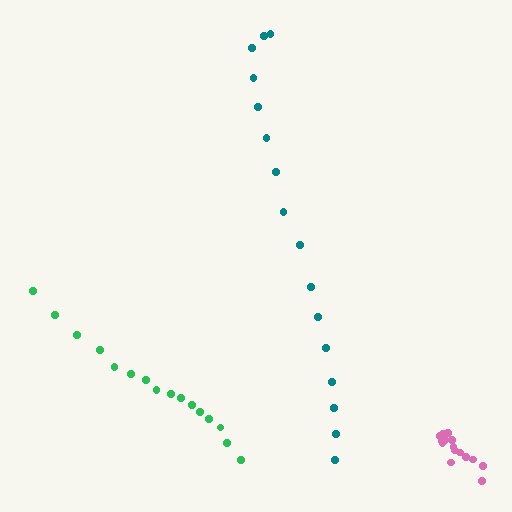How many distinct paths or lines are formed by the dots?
There are 3 distinct paths.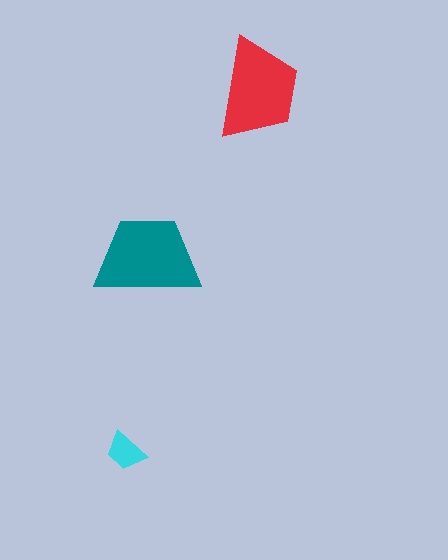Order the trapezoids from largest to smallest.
the teal one, the red one, the cyan one.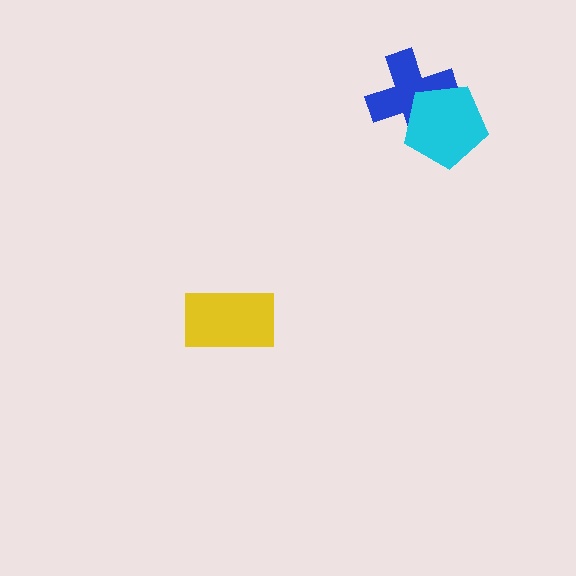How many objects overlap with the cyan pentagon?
1 object overlaps with the cyan pentagon.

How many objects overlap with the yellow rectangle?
0 objects overlap with the yellow rectangle.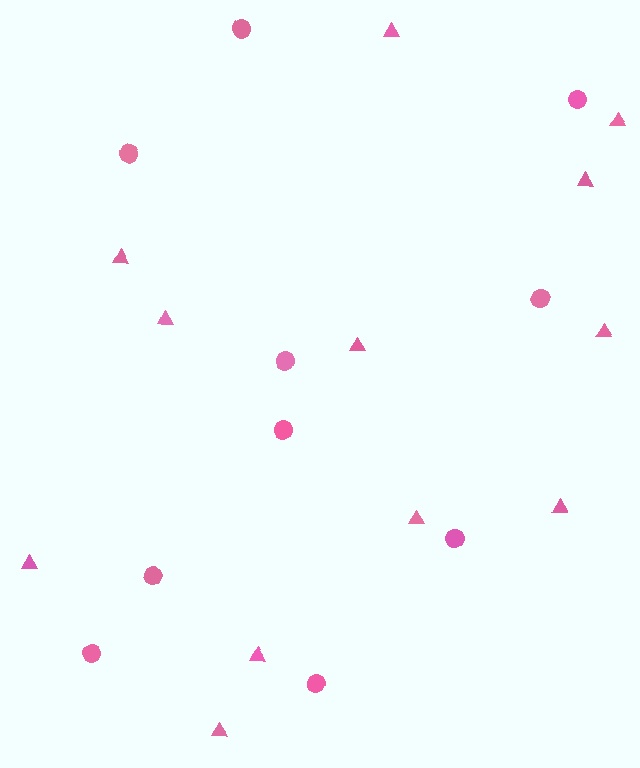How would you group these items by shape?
There are 2 groups: one group of circles (10) and one group of triangles (12).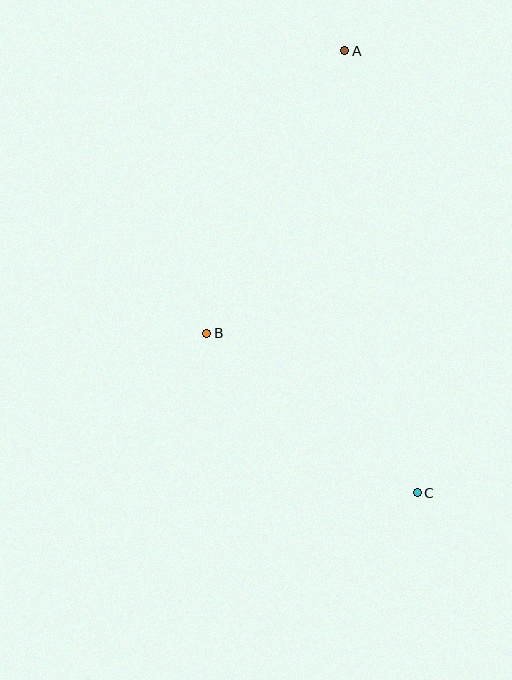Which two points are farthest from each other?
Points A and C are farthest from each other.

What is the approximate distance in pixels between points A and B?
The distance between A and B is approximately 314 pixels.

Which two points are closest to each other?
Points B and C are closest to each other.